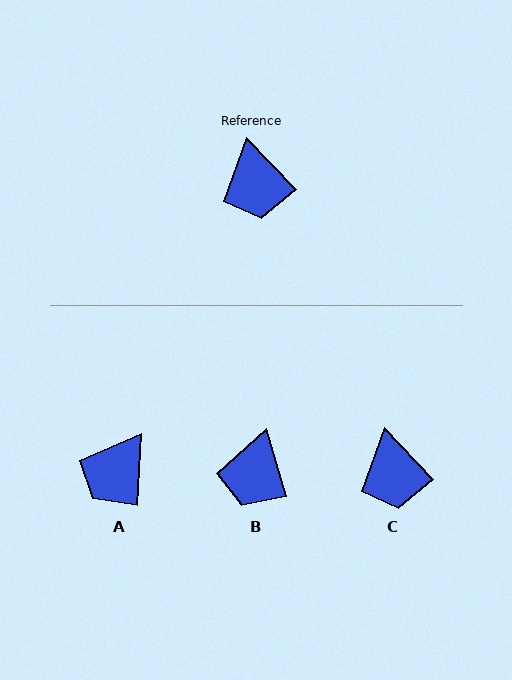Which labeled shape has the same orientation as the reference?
C.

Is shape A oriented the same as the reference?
No, it is off by about 48 degrees.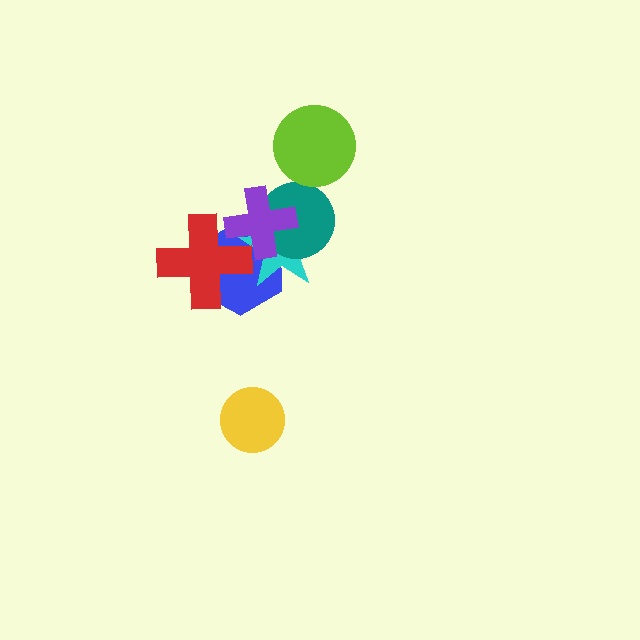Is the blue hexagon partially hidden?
Yes, it is partially covered by another shape.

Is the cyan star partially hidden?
Yes, it is partially covered by another shape.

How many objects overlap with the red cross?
3 objects overlap with the red cross.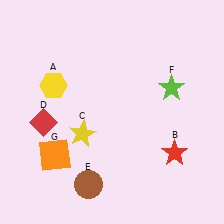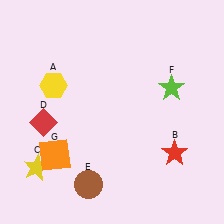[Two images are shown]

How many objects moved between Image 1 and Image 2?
1 object moved between the two images.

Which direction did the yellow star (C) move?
The yellow star (C) moved left.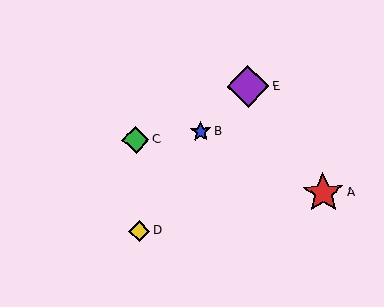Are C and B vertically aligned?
No, C is at x≈136 and B is at x≈201.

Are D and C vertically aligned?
Yes, both are at x≈139.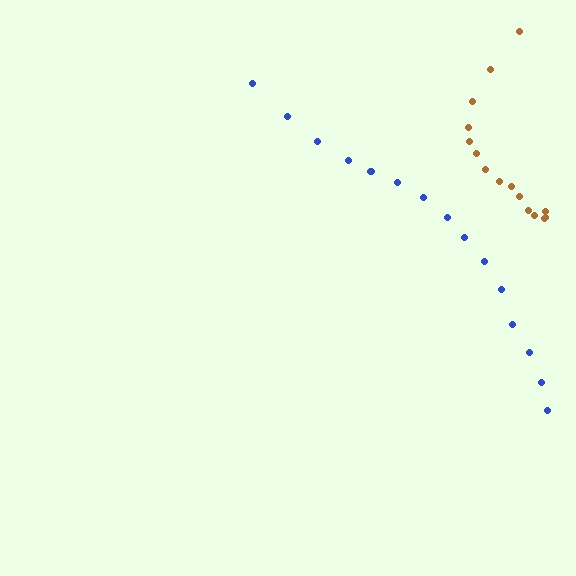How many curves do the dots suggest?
There are 2 distinct paths.